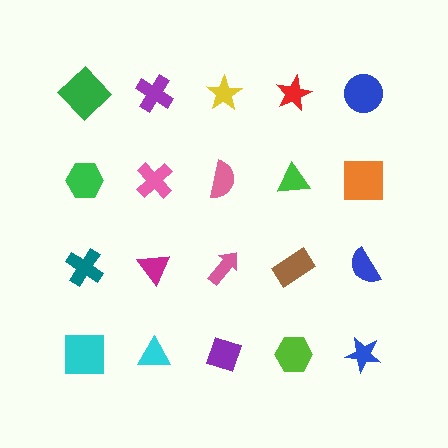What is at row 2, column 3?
A pink semicircle.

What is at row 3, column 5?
A blue semicircle.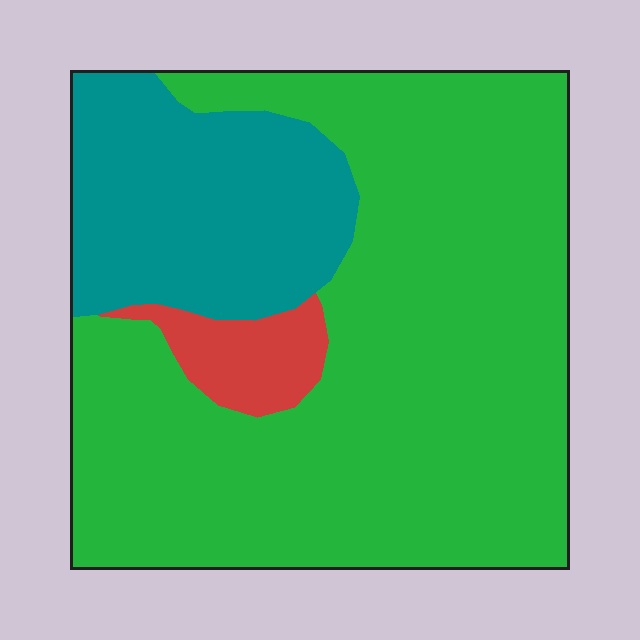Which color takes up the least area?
Red, at roughly 5%.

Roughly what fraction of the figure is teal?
Teal takes up less than a quarter of the figure.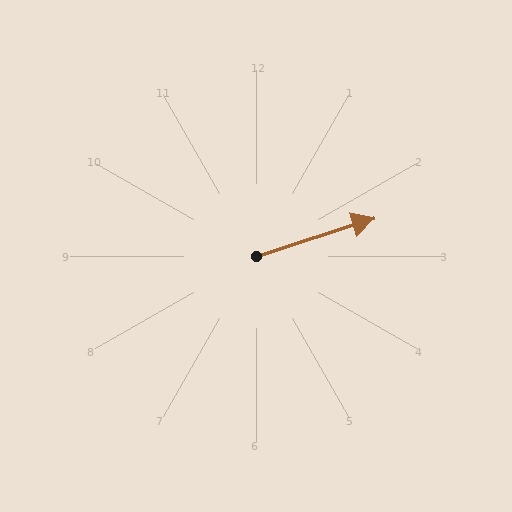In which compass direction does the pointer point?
East.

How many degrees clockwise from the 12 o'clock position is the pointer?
Approximately 72 degrees.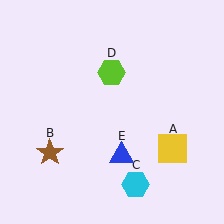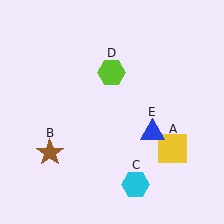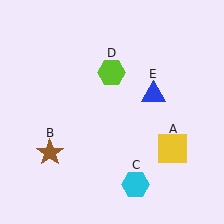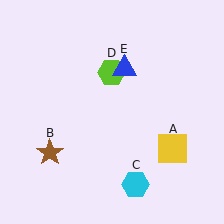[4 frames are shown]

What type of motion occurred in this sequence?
The blue triangle (object E) rotated counterclockwise around the center of the scene.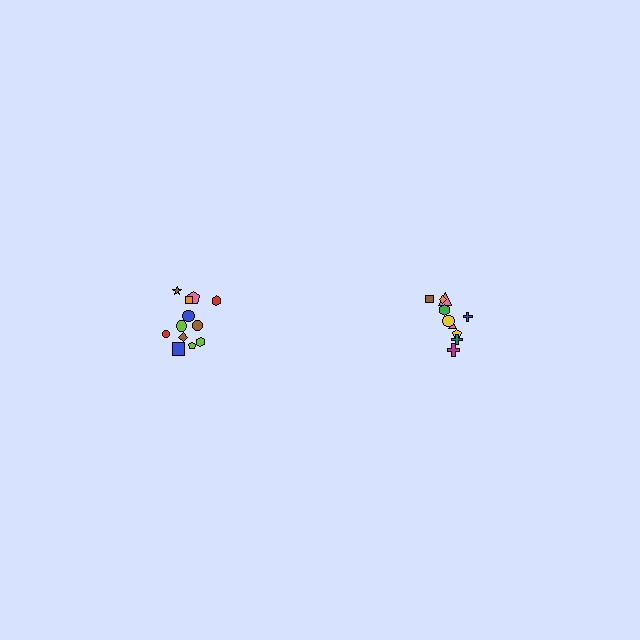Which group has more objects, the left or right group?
The left group.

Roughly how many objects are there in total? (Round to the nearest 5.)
Roughly 20 objects in total.